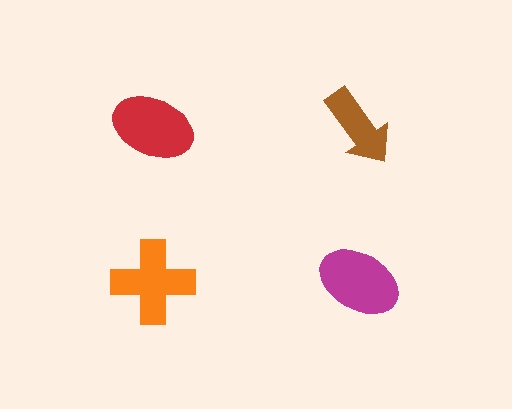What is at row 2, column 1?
An orange cross.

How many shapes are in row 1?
2 shapes.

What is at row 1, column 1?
A red ellipse.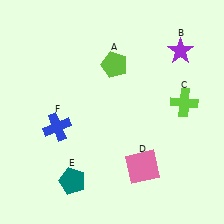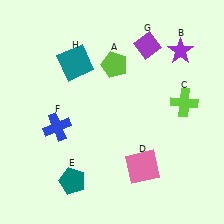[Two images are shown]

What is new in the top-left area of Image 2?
A teal square (H) was added in the top-left area of Image 2.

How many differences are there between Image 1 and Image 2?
There are 2 differences between the two images.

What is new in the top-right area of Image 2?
A purple diamond (G) was added in the top-right area of Image 2.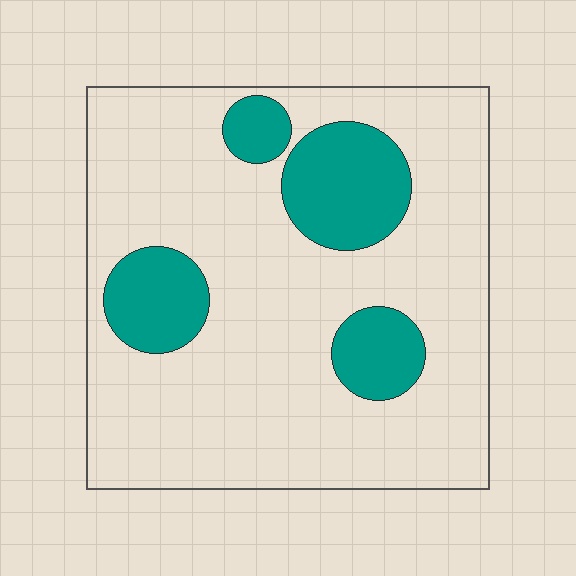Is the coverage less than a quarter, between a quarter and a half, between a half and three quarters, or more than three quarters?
Less than a quarter.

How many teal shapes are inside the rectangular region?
4.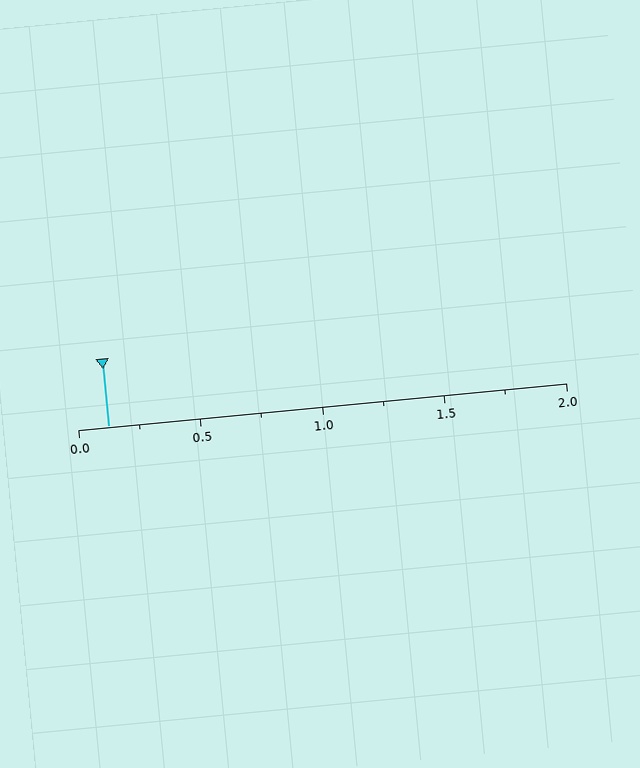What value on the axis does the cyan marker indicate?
The marker indicates approximately 0.12.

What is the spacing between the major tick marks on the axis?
The major ticks are spaced 0.5 apart.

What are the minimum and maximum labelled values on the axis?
The axis runs from 0.0 to 2.0.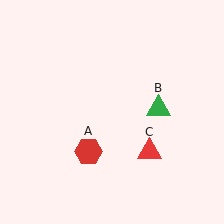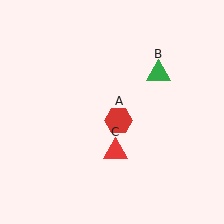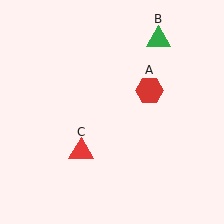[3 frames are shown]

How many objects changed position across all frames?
3 objects changed position: red hexagon (object A), green triangle (object B), red triangle (object C).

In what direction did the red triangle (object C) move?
The red triangle (object C) moved left.